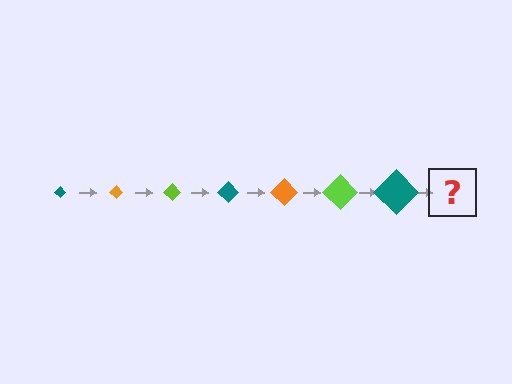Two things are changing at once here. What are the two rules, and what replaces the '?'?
The two rules are that the diamond grows larger each step and the color cycles through teal, orange, and lime. The '?' should be an orange diamond, larger than the previous one.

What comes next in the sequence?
The next element should be an orange diamond, larger than the previous one.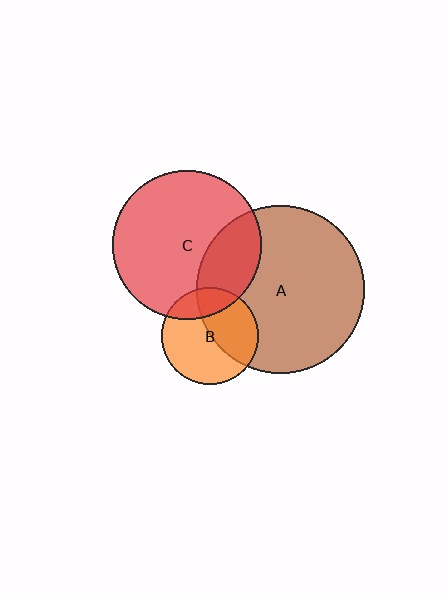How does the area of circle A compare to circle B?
Approximately 3.0 times.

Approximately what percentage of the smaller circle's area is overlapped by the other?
Approximately 20%.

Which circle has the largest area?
Circle A (brown).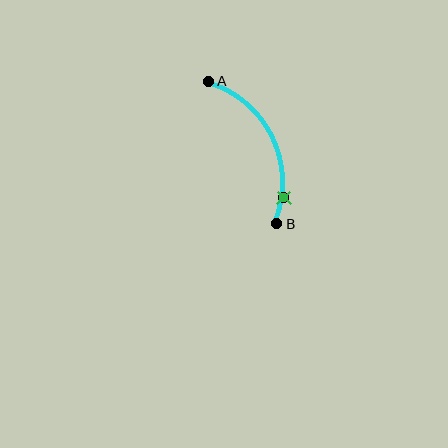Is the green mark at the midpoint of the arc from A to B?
No. The green mark lies on the arc but is closer to endpoint B. The arc midpoint would be at the point on the curve equidistant along the arc from both A and B.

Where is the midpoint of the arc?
The arc midpoint is the point on the curve farthest from the straight line joining A and B. It sits to the right of that line.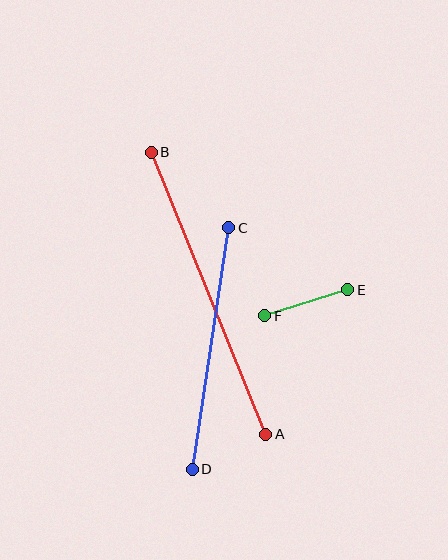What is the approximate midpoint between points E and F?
The midpoint is at approximately (306, 303) pixels.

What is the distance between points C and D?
The distance is approximately 244 pixels.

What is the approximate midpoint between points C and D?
The midpoint is at approximately (210, 348) pixels.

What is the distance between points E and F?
The distance is approximately 87 pixels.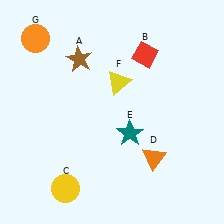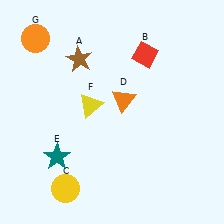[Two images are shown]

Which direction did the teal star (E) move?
The teal star (E) moved left.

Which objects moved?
The objects that moved are: the orange triangle (D), the teal star (E), the yellow triangle (F).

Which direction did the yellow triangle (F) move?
The yellow triangle (F) moved left.